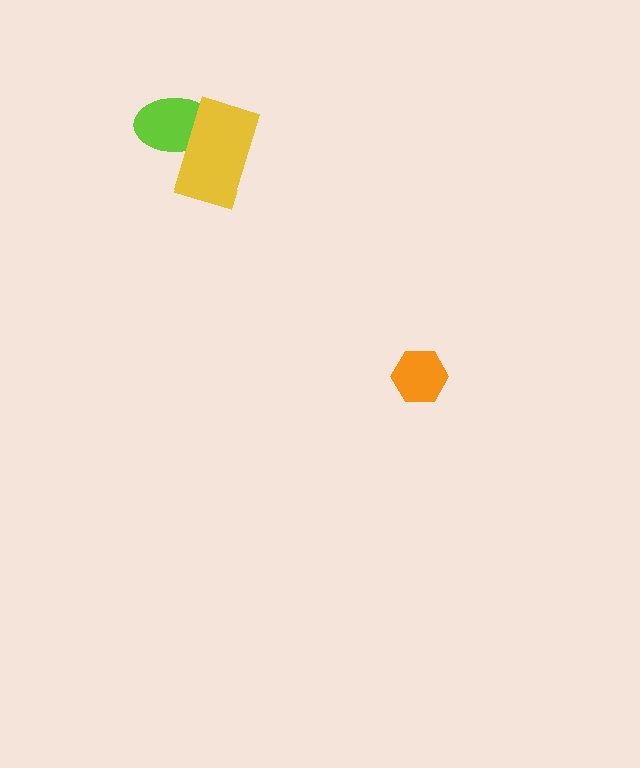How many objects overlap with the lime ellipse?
1 object overlaps with the lime ellipse.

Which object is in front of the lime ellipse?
The yellow rectangle is in front of the lime ellipse.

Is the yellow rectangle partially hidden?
No, no other shape covers it.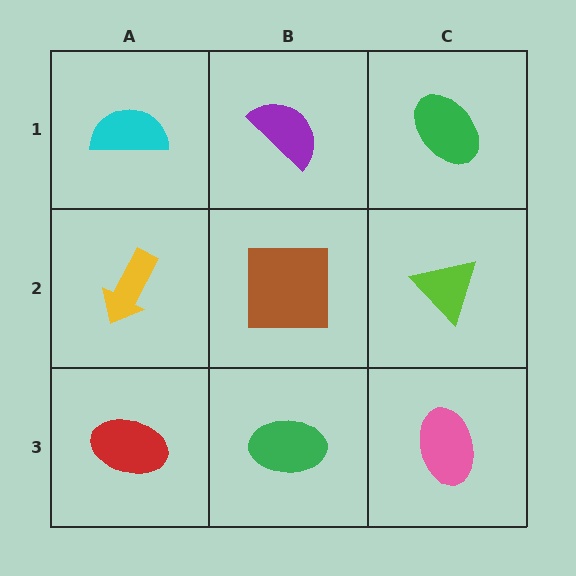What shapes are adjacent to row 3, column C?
A lime triangle (row 2, column C), a green ellipse (row 3, column B).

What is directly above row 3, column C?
A lime triangle.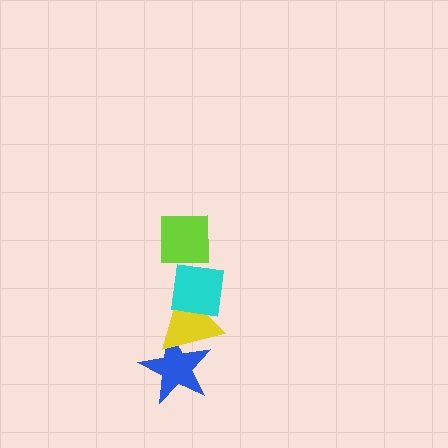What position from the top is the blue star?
The blue star is 4th from the top.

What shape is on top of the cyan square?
The lime square is on top of the cyan square.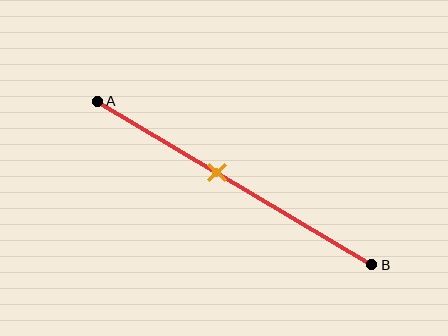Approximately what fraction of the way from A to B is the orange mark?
The orange mark is approximately 45% of the way from A to B.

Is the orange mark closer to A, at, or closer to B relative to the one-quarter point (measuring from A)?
The orange mark is closer to point B than the one-quarter point of segment AB.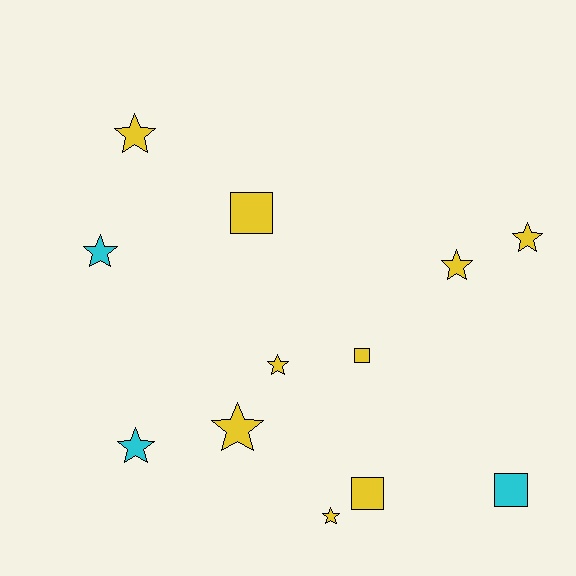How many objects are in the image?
There are 12 objects.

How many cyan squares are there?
There is 1 cyan square.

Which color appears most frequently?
Yellow, with 9 objects.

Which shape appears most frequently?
Star, with 8 objects.